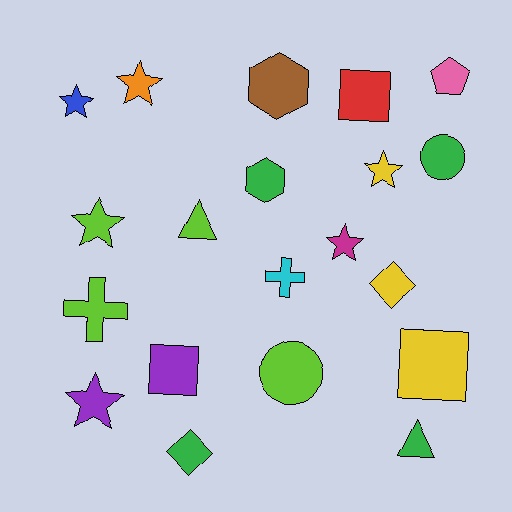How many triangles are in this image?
There are 2 triangles.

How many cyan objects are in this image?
There is 1 cyan object.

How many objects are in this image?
There are 20 objects.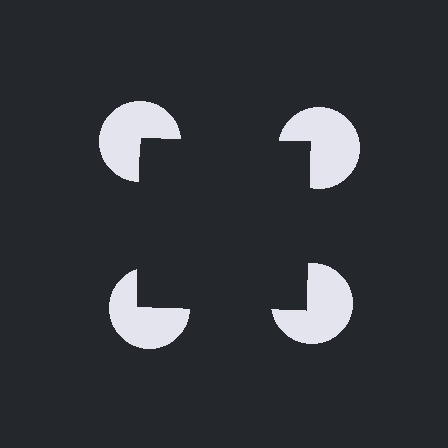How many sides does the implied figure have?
4 sides.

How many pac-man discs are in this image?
There are 4 — one at each vertex of the illusory square.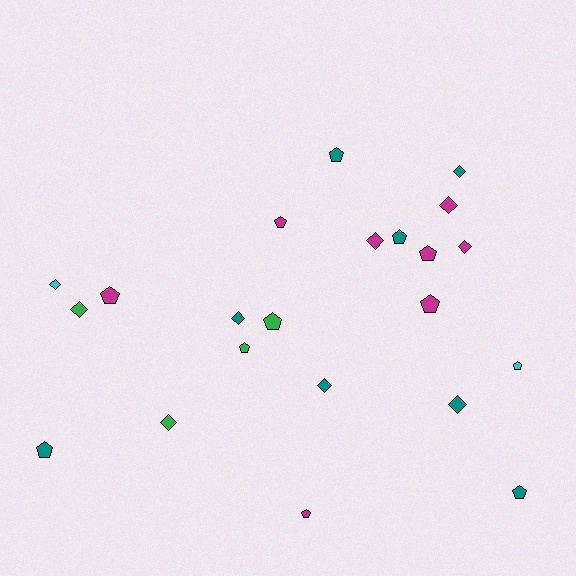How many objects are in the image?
There are 22 objects.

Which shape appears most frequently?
Pentagon, with 12 objects.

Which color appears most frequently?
Teal, with 8 objects.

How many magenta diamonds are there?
There are 3 magenta diamonds.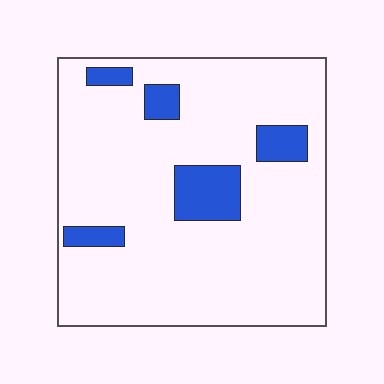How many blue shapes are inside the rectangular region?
5.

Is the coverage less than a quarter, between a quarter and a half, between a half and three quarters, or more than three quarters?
Less than a quarter.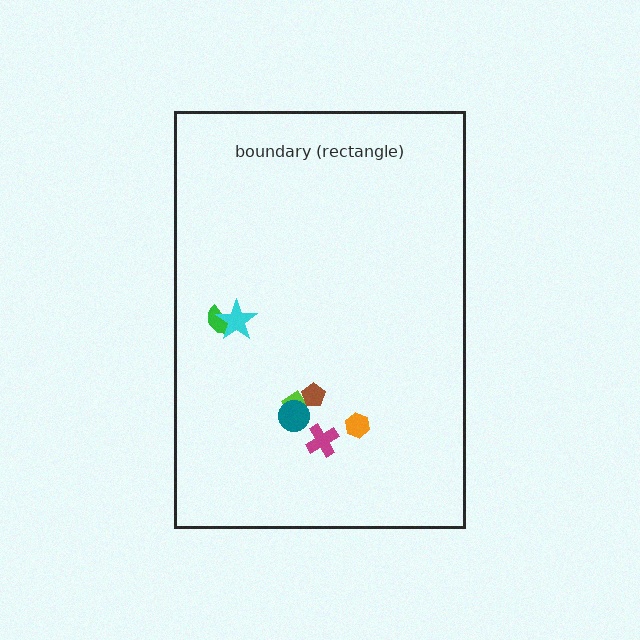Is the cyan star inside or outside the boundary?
Inside.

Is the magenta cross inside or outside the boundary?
Inside.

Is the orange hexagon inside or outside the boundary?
Inside.